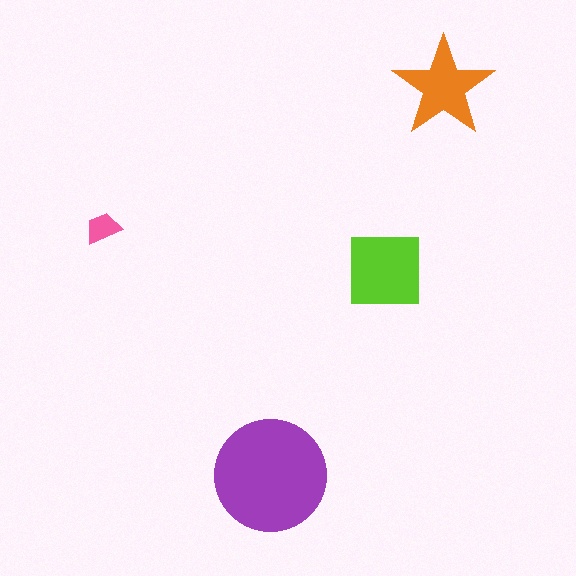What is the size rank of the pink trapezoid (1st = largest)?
4th.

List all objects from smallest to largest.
The pink trapezoid, the orange star, the lime square, the purple circle.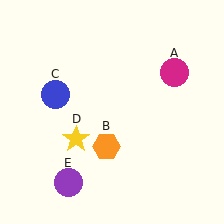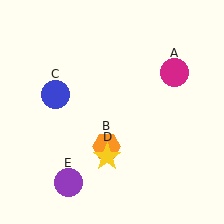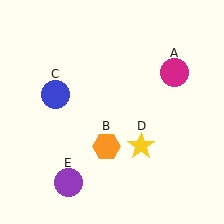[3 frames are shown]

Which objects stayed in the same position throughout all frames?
Magenta circle (object A) and orange hexagon (object B) and blue circle (object C) and purple circle (object E) remained stationary.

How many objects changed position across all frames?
1 object changed position: yellow star (object D).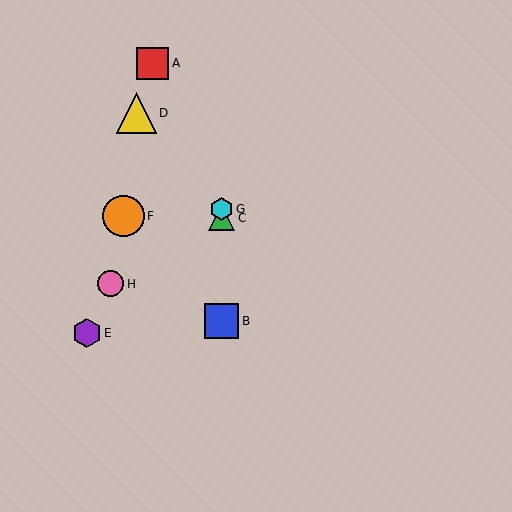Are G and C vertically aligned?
Yes, both are at x≈221.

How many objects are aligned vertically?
3 objects (B, C, G) are aligned vertically.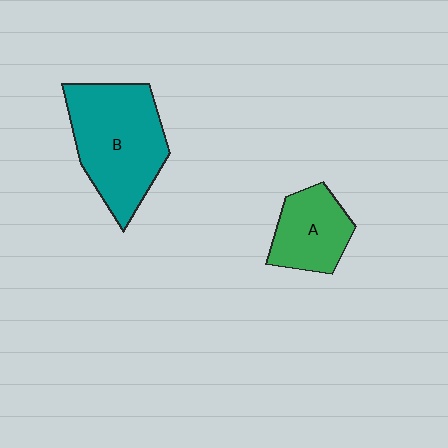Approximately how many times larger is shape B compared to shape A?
Approximately 1.8 times.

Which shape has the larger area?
Shape B (teal).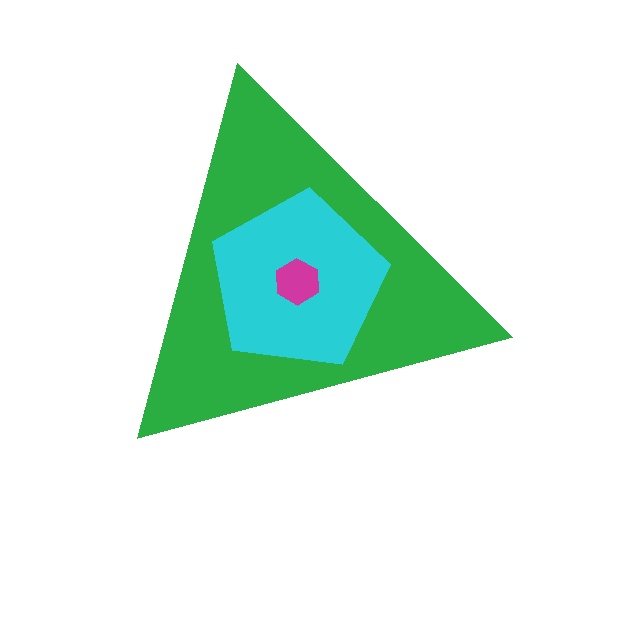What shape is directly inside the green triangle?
The cyan pentagon.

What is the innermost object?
The magenta hexagon.